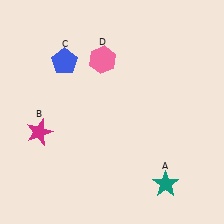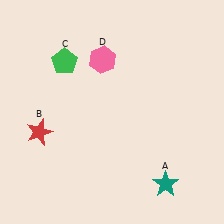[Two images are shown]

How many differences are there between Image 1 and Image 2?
There are 2 differences between the two images.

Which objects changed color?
B changed from magenta to red. C changed from blue to green.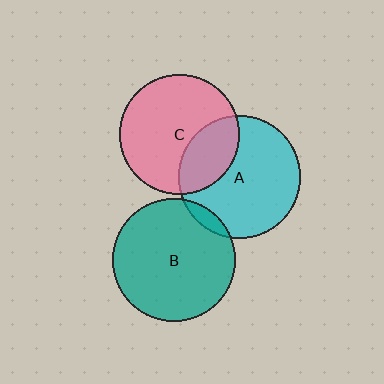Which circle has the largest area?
Circle B (teal).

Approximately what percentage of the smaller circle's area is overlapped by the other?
Approximately 30%.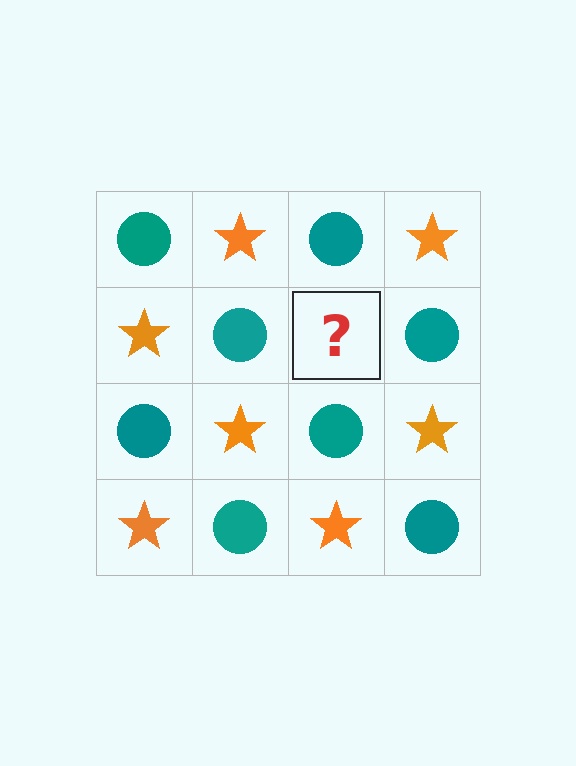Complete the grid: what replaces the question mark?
The question mark should be replaced with an orange star.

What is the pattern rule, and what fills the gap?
The rule is that it alternates teal circle and orange star in a checkerboard pattern. The gap should be filled with an orange star.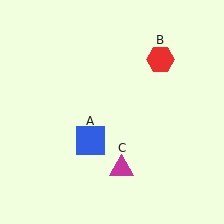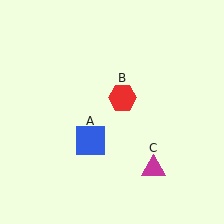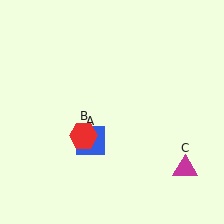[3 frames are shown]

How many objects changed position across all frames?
2 objects changed position: red hexagon (object B), magenta triangle (object C).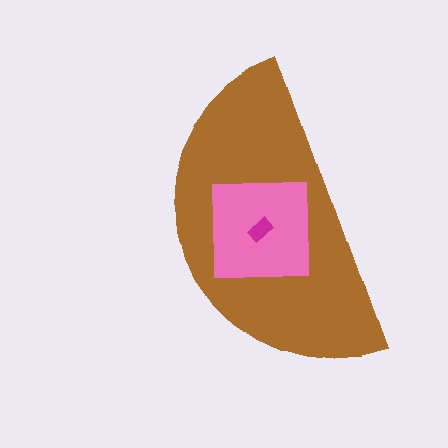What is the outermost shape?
The brown semicircle.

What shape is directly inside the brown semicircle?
The pink square.